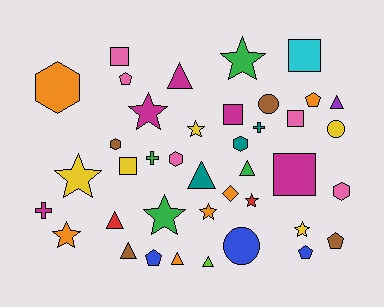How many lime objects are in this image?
There is 1 lime object.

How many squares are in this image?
There are 6 squares.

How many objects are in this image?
There are 40 objects.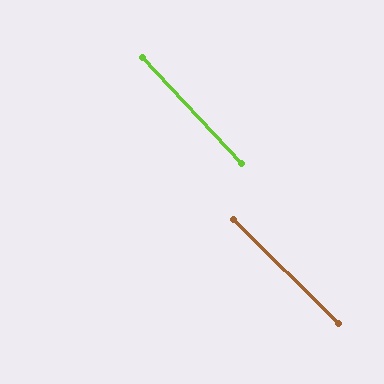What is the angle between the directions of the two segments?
Approximately 2 degrees.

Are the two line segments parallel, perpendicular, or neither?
Parallel — their directions differ by only 2.0°.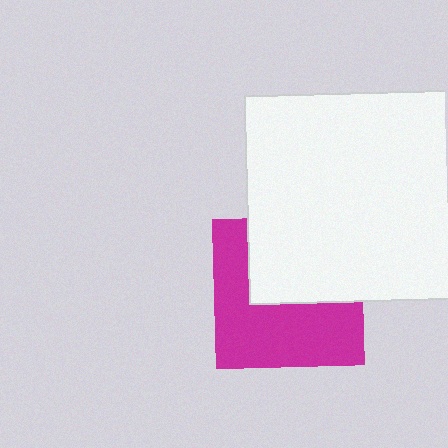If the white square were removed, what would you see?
You would see the complete magenta square.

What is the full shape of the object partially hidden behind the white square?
The partially hidden object is a magenta square.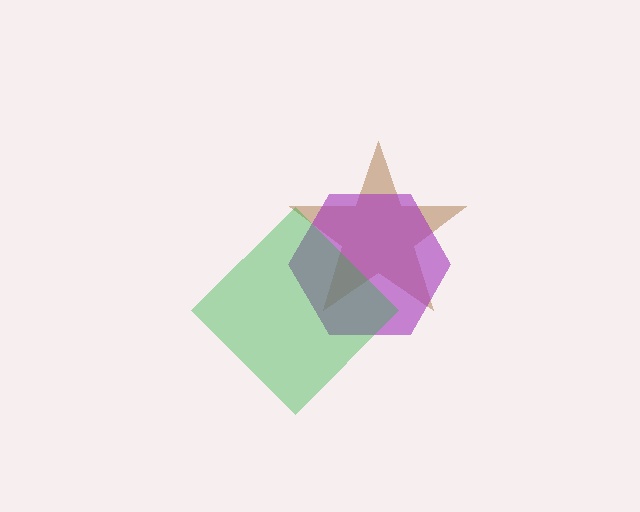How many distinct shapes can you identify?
There are 3 distinct shapes: a brown star, a purple hexagon, a green diamond.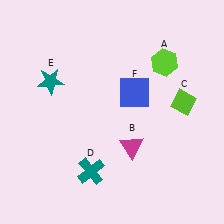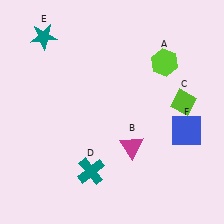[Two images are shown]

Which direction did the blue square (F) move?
The blue square (F) moved right.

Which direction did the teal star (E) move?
The teal star (E) moved up.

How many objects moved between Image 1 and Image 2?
2 objects moved between the two images.